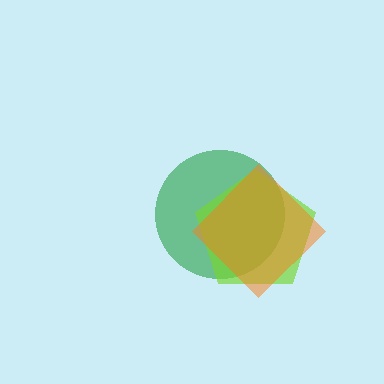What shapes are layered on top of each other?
The layered shapes are: a green circle, a lime pentagon, an orange diamond.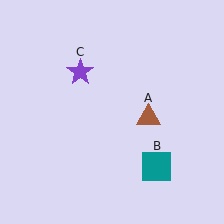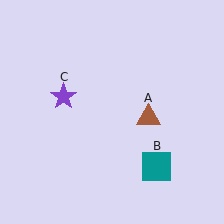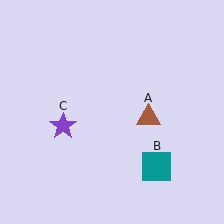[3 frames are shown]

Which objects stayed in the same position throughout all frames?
Brown triangle (object A) and teal square (object B) remained stationary.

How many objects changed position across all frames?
1 object changed position: purple star (object C).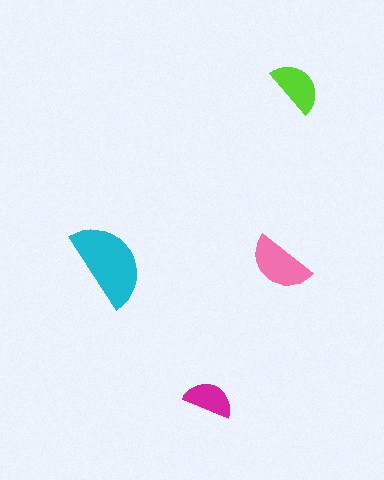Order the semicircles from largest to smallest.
the cyan one, the pink one, the lime one, the magenta one.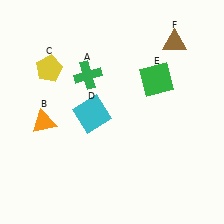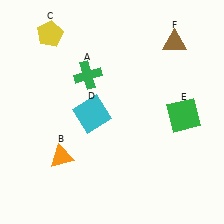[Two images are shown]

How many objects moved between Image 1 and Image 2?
3 objects moved between the two images.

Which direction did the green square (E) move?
The green square (E) moved down.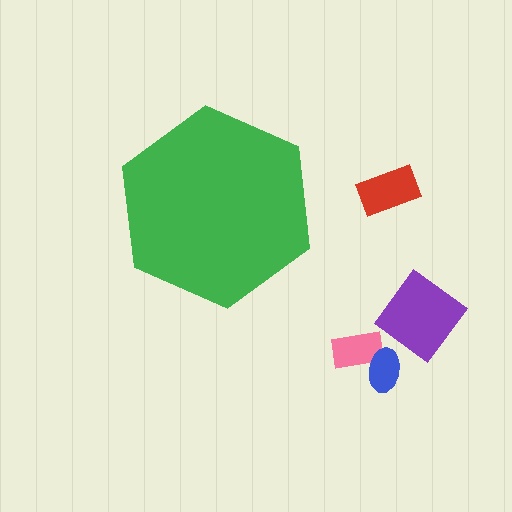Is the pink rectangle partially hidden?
No, the pink rectangle is fully visible.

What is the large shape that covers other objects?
A green hexagon.